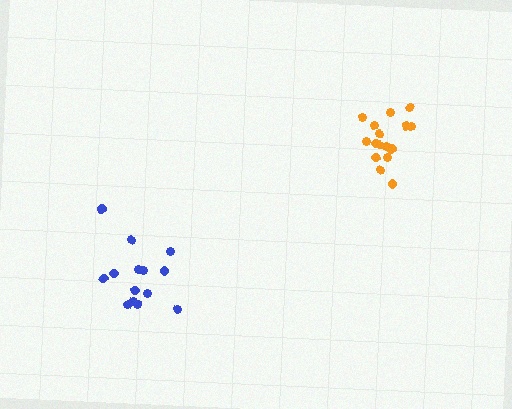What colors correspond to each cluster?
The clusters are colored: orange, blue.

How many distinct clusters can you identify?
There are 2 distinct clusters.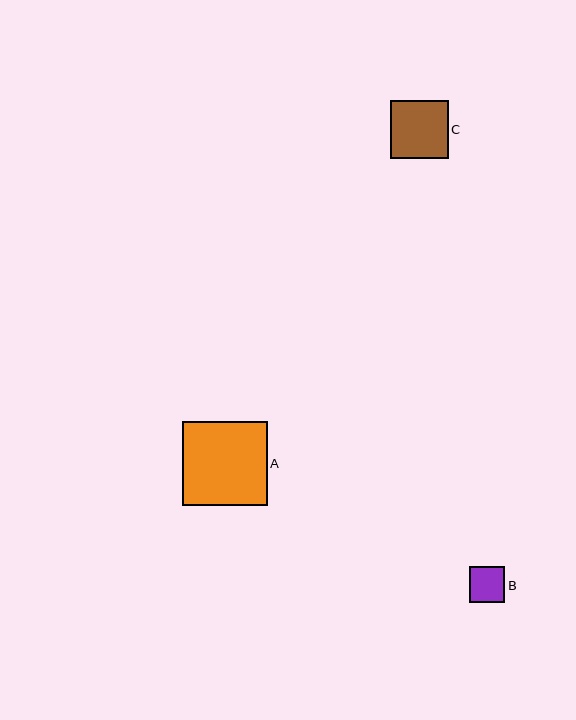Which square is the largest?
Square A is the largest with a size of approximately 84 pixels.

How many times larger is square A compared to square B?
Square A is approximately 2.4 times the size of square B.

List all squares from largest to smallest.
From largest to smallest: A, C, B.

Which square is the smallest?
Square B is the smallest with a size of approximately 36 pixels.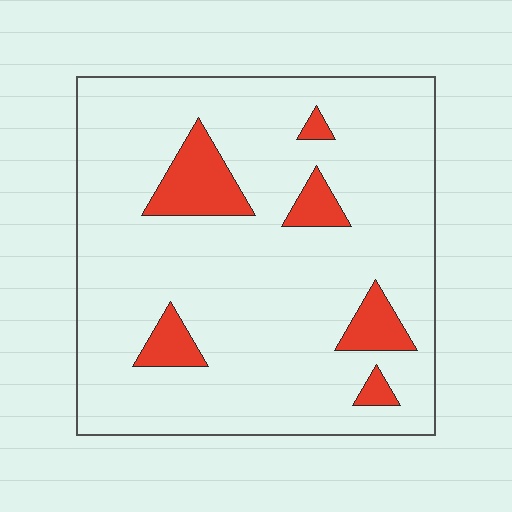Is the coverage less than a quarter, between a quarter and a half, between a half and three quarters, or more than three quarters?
Less than a quarter.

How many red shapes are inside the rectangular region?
6.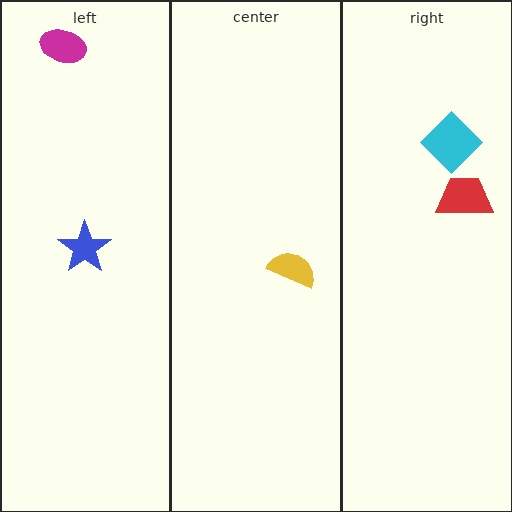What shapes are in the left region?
The blue star, the magenta ellipse.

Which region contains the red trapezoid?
The right region.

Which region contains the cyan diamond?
The right region.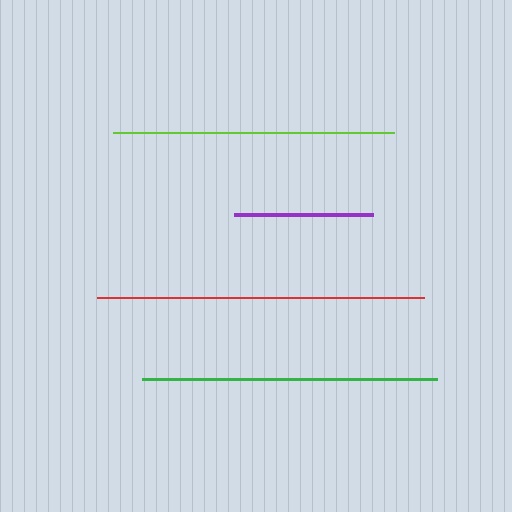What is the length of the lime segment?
The lime segment is approximately 281 pixels long.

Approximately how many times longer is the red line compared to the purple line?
The red line is approximately 2.4 times the length of the purple line.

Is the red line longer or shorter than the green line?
The red line is longer than the green line.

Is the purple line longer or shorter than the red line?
The red line is longer than the purple line.